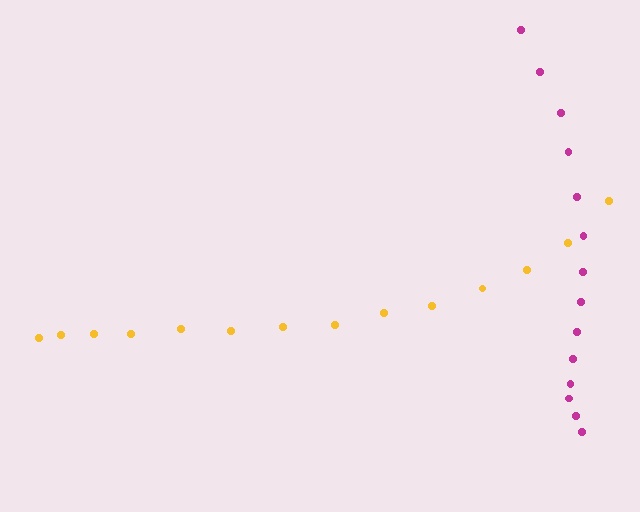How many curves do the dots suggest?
There are 2 distinct paths.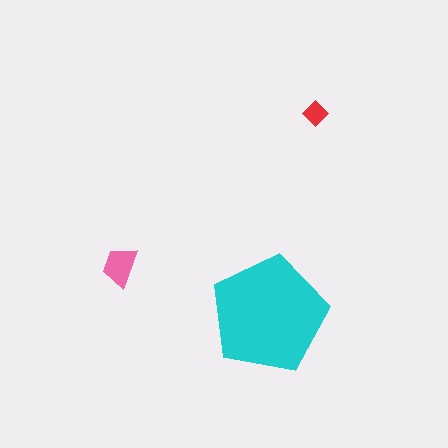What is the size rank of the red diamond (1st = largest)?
3rd.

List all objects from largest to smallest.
The cyan pentagon, the pink trapezoid, the red diamond.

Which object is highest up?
The red diamond is topmost.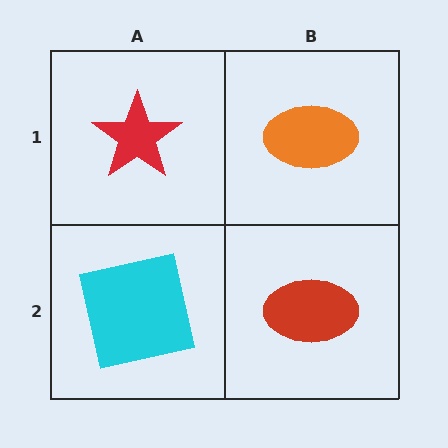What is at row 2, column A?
A cyan square.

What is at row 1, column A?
A red star.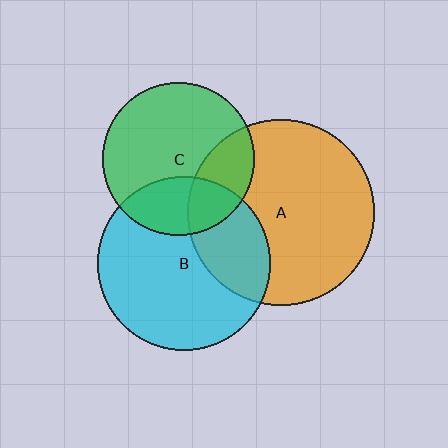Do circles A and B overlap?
Yes.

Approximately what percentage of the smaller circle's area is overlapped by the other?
Approximately 30%.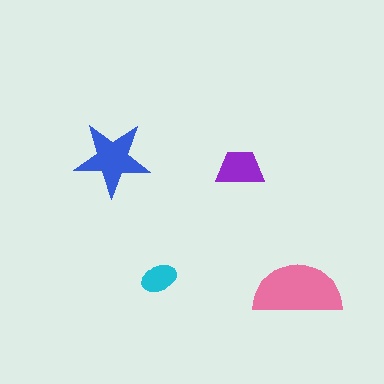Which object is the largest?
The pink semicircle.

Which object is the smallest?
The cyan ellipse.